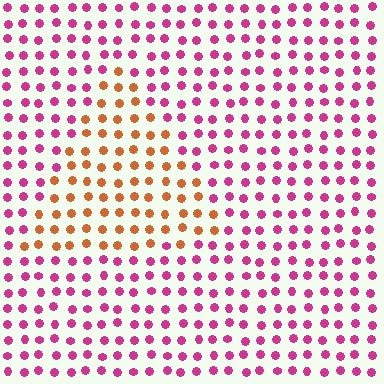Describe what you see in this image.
The image is filled with small magenta elements in a uniform arrangement. A triangle-shaped region is visible where the elements are tinted to a slightly different hue, forming a subtle color boundary.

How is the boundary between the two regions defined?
The boundary is defined purely by a slight shift in hue (about 56 degrees). Spacing, size, and orientation are identical on both sides.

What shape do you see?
I see a triangle.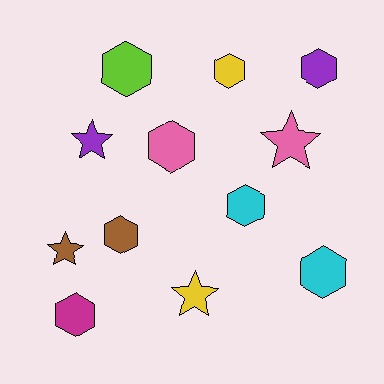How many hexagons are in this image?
There are 8 hexagons.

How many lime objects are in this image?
There is 1 lime object.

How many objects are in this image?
There are 12 objects.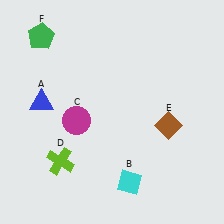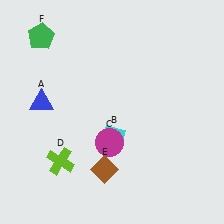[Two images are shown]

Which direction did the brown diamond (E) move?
The brown diamond (E) moved left.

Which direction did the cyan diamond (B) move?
The cyan diamond (B) moved up.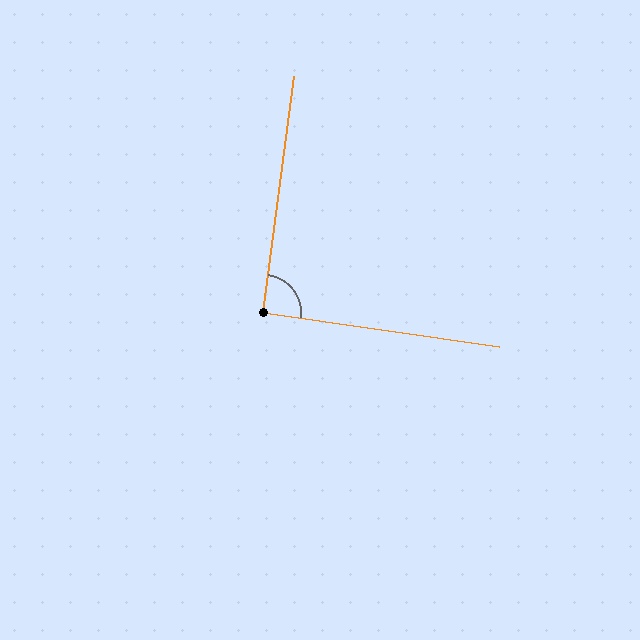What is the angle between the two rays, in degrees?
Approximately 91 degrees.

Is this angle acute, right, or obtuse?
It is approximately a right angle.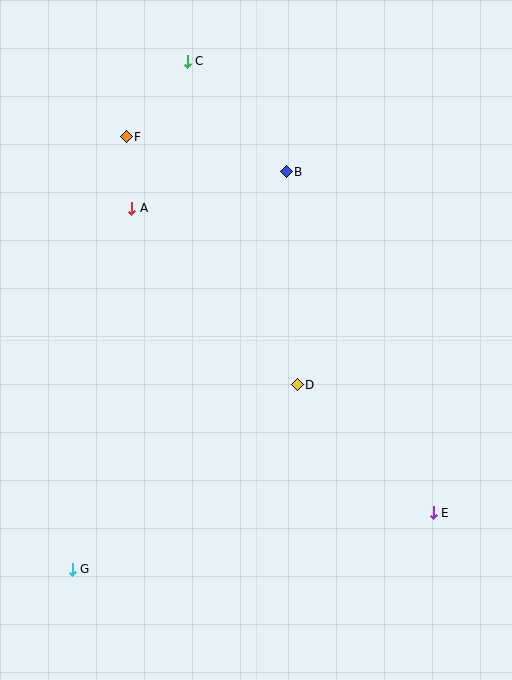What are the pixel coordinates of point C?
Point C is at (187, 61).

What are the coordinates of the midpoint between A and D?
The midpoint between A and D is at (214, 297).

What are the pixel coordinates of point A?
Point A is at (132, 208).